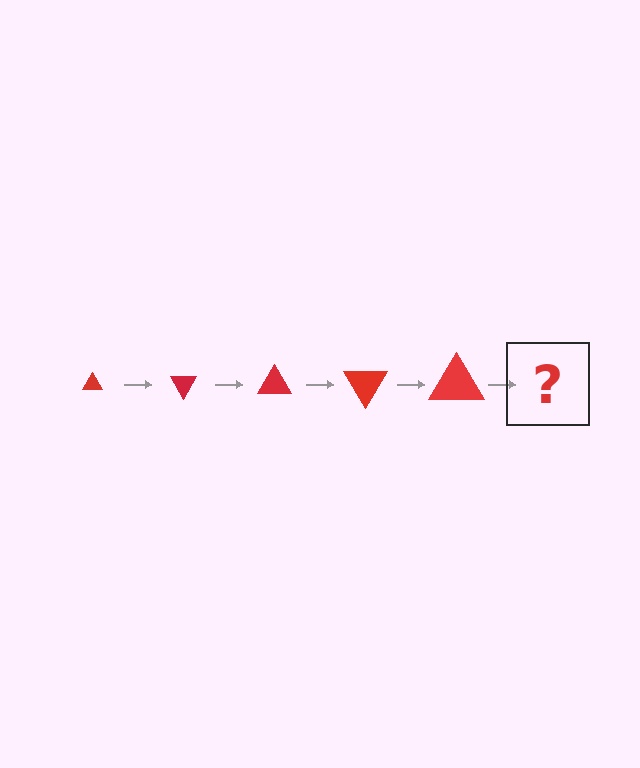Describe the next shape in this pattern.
It should be a triangle, larger than the previous one and rotated 300 degrees from the start.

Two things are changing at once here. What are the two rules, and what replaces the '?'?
The two rules are that the triangle grows larger each step and it rotates 60 degrees each step. The '?' should be a triangle, larger than the previous one and rotated 300 degrees from the start.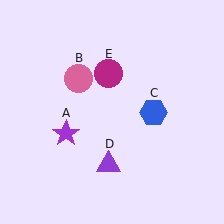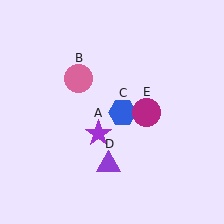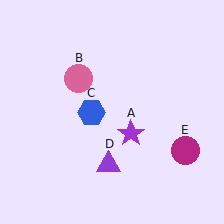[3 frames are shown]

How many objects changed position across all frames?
3 objects changed position: purple star (object A), blue hexagon (object C), magenta circle (object E).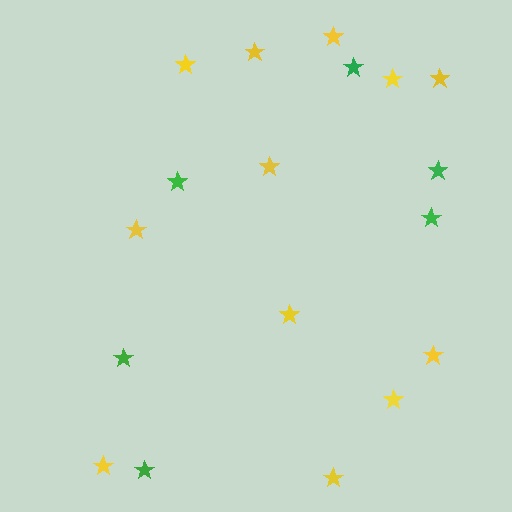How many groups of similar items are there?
There are 2 groups: one group of yellow stars (12) and one group of green stars (6).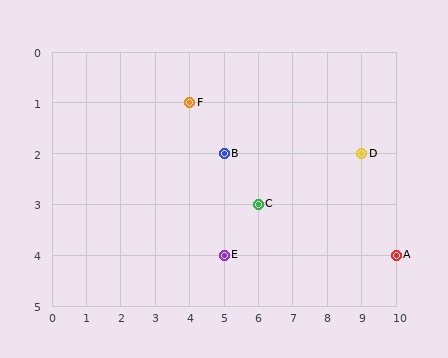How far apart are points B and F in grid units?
Points B and F are 1 column and 1 row apart (about 1.4 grid units diagonally).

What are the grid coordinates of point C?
Point C is at grid coordinates (6, 3).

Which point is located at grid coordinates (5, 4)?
Point E is at (5, 4).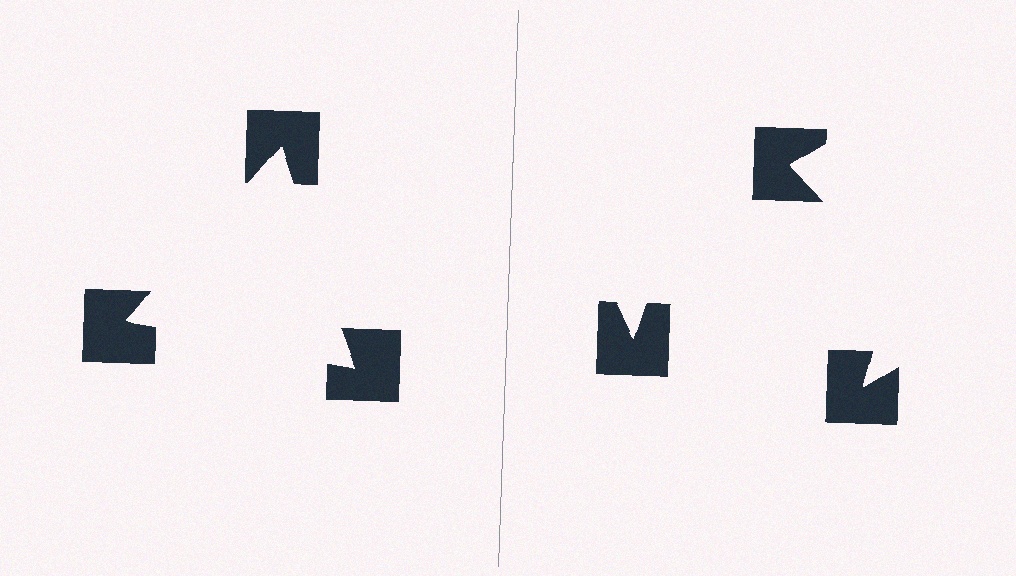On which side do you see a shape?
An illusory triangle appears on the left side. On the right side the wedge cuts are rotated, so no coherent shape forms.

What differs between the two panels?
The notched squares are positioned identically on both sides; only the wedge orientations differ. On the left they align to a triangle; on the right they are misaligned.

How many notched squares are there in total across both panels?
6 — 3 on each side.